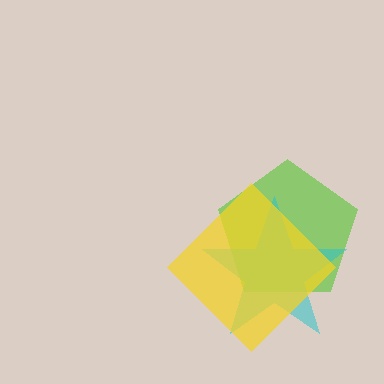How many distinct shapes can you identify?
There are 3 distinct shapes: a lime pentagon, a cyan star, a yellow diamond.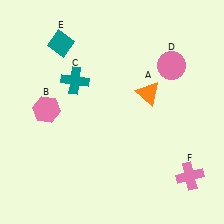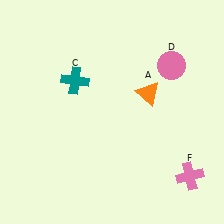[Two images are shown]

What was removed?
The teal diamond (E), the pink hexagon (B) were removed in Image 2.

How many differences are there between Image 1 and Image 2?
There are 2 differences between the two images.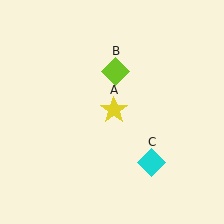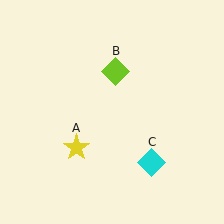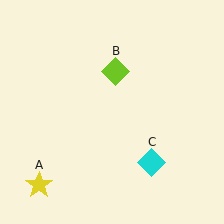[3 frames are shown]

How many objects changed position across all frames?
1 object changed position: yellow star (object A).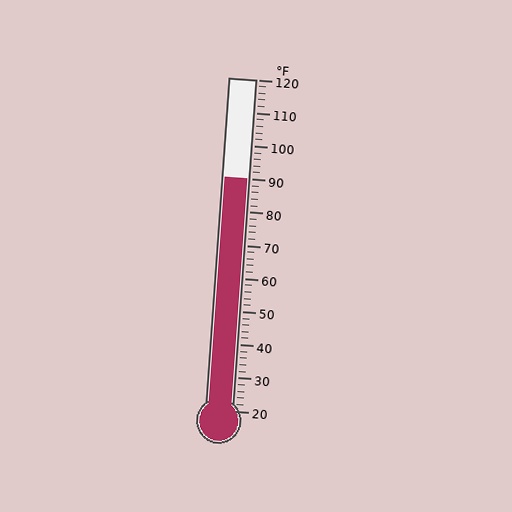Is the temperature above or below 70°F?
The temperature is above 70°F.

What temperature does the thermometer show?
The thermometer shows approximately 90°F.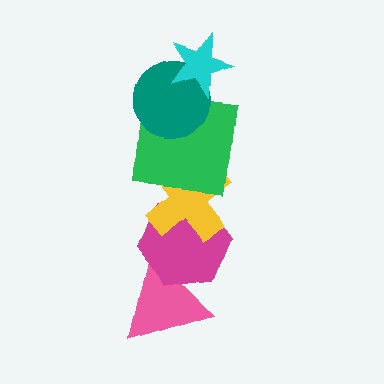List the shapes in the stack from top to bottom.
From top to bottom: the cyan star, the teal circle, the green square, the yellow cross, the magenta hexagon, the pink triangle.